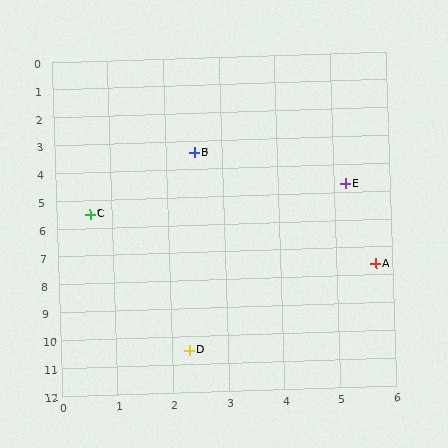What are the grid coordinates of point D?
Point D is at approximately (2.3, 10.5).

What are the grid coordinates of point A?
Point A is at approximately (5.7, 7.6).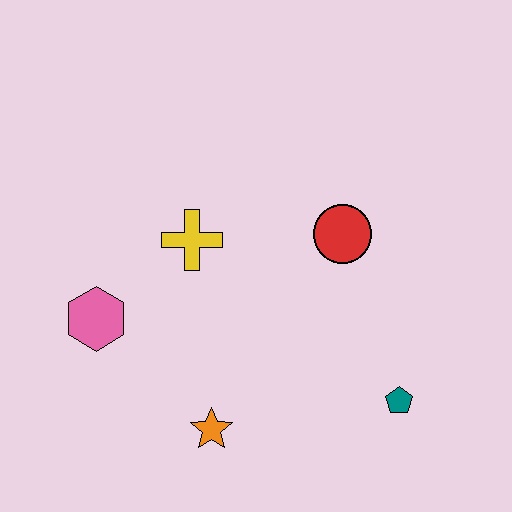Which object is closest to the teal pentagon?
The red circle is closest to the teal pentagon.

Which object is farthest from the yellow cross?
The teal pentagon is farthest from the yellow cross.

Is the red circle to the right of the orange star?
Yes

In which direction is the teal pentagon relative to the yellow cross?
The teal pentagon is to the right of the yellow cross.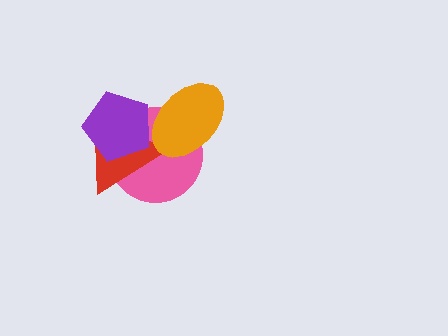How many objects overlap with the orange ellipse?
3 objects overlap with the orange ellipse.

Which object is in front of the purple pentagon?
The orange ellipse is in front of the purple pentagon.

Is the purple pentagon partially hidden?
Yes, it is partially covered by another shape.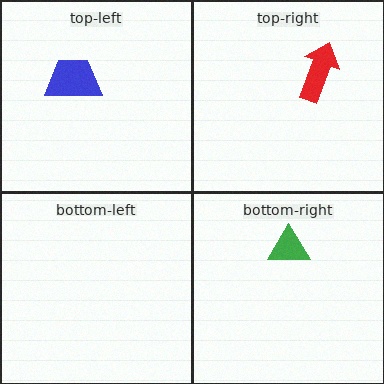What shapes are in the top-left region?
The blue trapezoid.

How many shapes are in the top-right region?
1.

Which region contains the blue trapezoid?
The top-left region.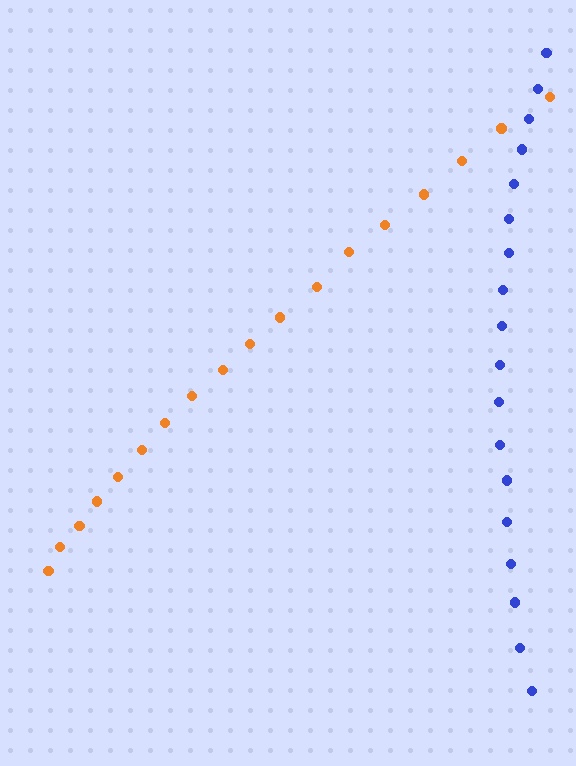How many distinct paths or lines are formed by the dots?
There are 2 distinct paths.